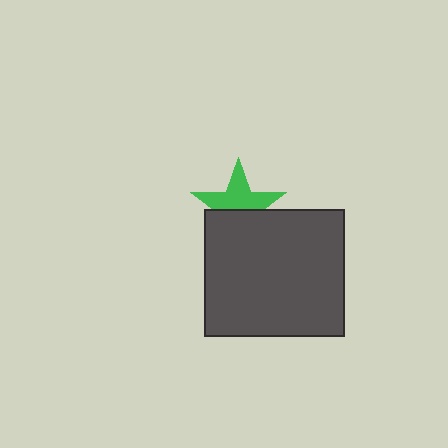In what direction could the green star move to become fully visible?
The green star could move up. That would shift it out from behind the dark gray rectangle entirely.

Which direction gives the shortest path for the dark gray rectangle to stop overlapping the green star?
Moving down gives the shortest separation.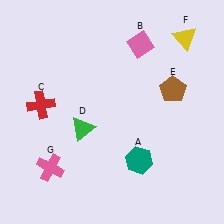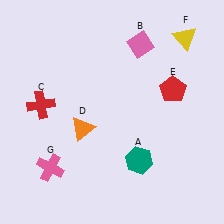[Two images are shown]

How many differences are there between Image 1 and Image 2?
There are 2 differences between the two images.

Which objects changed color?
D changed from green to orange. E changed from brown to red.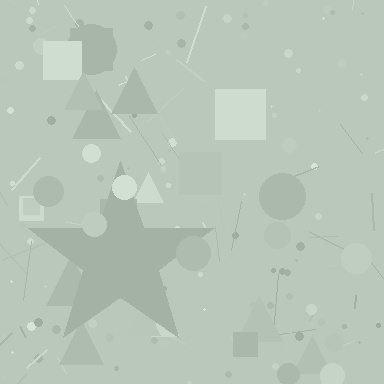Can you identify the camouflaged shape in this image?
The camouflaged shape is a star.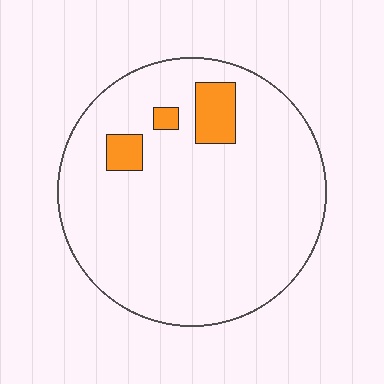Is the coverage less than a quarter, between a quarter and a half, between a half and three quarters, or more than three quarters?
Less than a quarter.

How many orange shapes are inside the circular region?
3.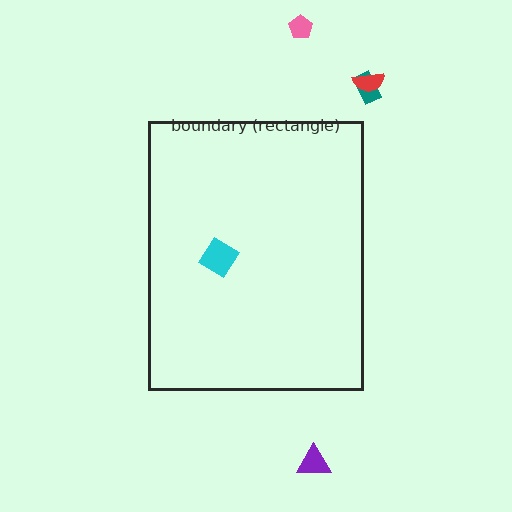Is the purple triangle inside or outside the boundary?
Outside.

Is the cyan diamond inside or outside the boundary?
Inside.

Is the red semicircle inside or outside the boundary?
Outside.